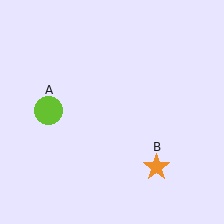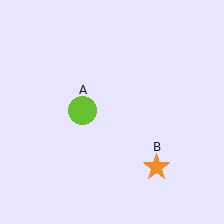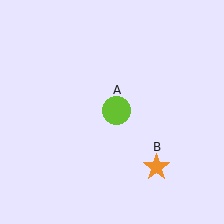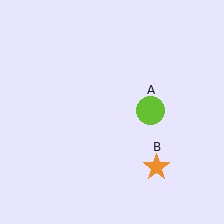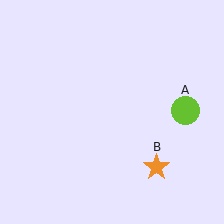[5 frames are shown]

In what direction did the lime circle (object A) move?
The lime circle (object A) moved right.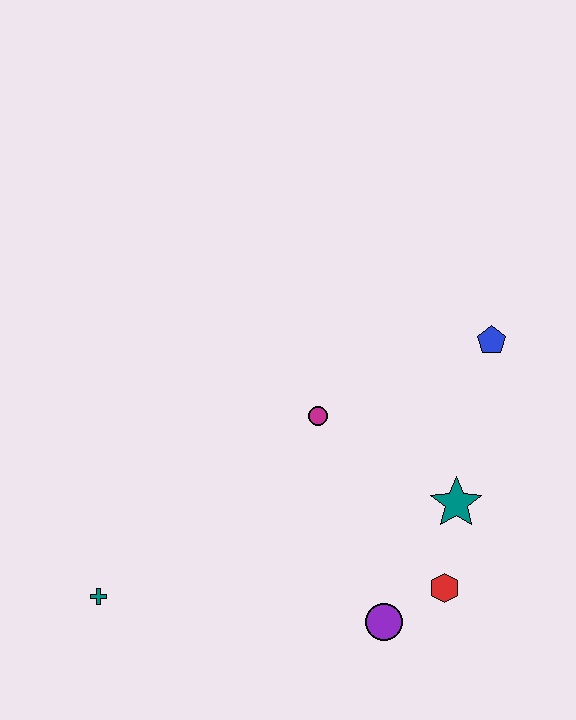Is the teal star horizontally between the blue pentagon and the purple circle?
Yes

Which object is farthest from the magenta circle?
The teal cross is farthest from the magenta circle.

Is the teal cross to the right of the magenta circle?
No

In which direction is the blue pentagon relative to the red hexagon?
The blue pentagon is above the red hexagon.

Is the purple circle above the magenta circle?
No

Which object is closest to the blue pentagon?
The teal star is closest to the blue pentagon.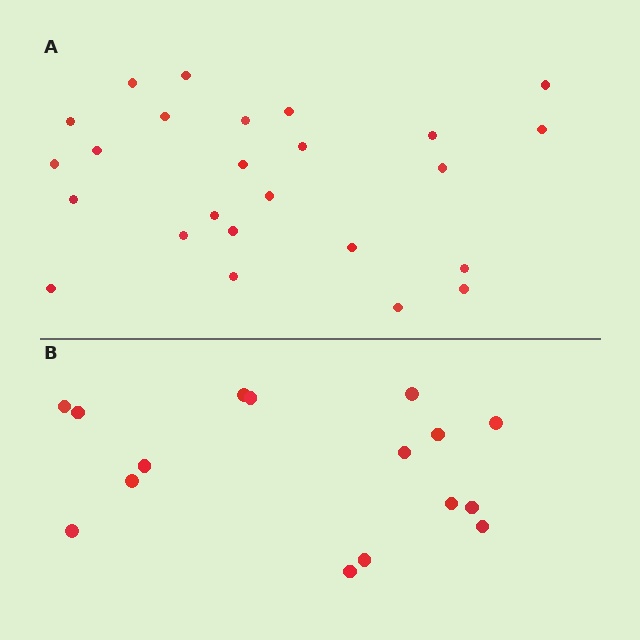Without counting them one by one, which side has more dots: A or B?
Region A (the top region) has more dots.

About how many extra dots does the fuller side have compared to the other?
Region A has roughly 8 or so more dots than region B.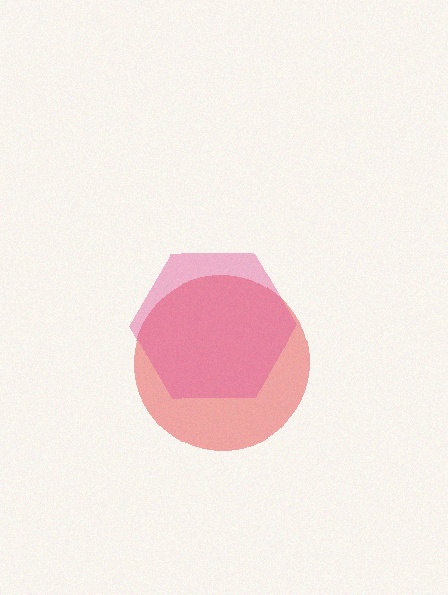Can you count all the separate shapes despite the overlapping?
Yes, there are 2 separate shapes.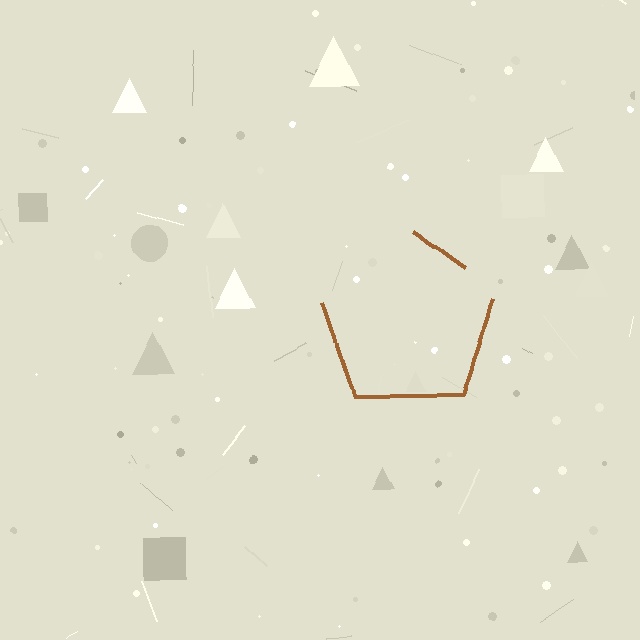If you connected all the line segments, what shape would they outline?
They would outline a pentagon.